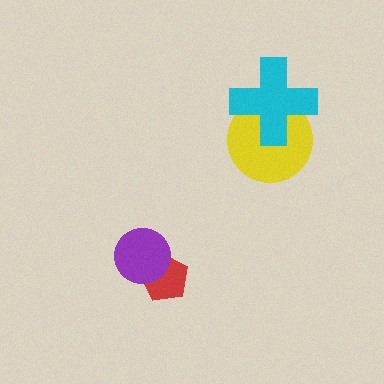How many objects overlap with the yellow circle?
1 object overlaps with the yellow circle.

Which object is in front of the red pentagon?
The purple circle is in front of the red pentagon.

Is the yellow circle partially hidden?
Yes, it is partially covered by another shape.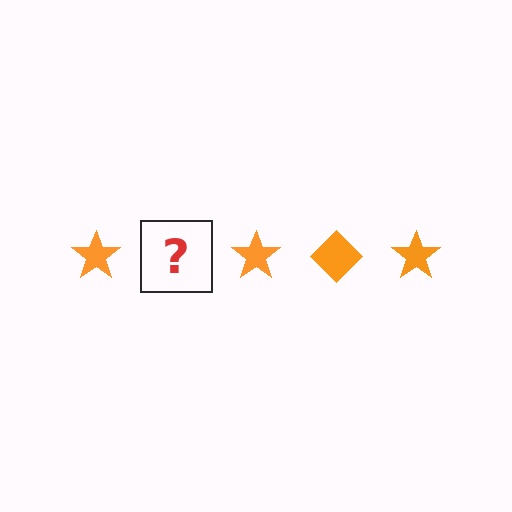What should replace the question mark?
The question mark should be replaced with an orange diamond.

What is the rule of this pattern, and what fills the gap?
The rule is that the pattern cycles through star, diamond shapes in orange. The gap should be filled with an orange diamond.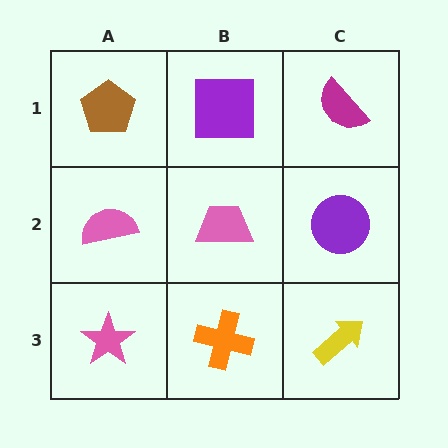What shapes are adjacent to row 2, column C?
A magenta semicircle (row 1, column C), a yellow arrow (row 3, column C), a pink trapezoid (row 2, column B).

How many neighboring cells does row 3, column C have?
2.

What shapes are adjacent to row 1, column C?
A purple circle (row 2, column C), a purple square (row 1, column B).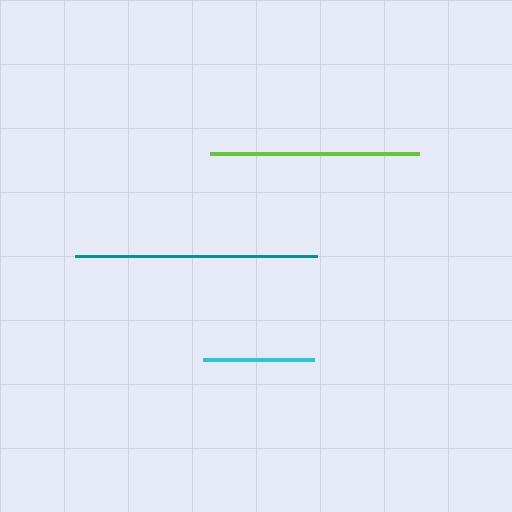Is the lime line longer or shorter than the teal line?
The teal line is longer than the lime line.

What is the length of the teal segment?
The teal segment is approximately 242 pixels long.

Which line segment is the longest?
The teal line is the longest at approximately 242 pixels.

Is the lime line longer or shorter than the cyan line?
The lime line is longer than the cyan line.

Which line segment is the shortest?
The cyan line is the shortest at approximately 111 pixels.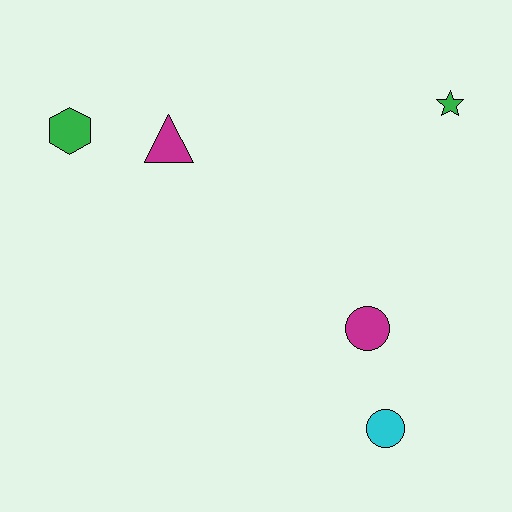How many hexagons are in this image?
There is 1 hexagon.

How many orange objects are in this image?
There are no orange objects.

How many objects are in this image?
There are 5 objects.